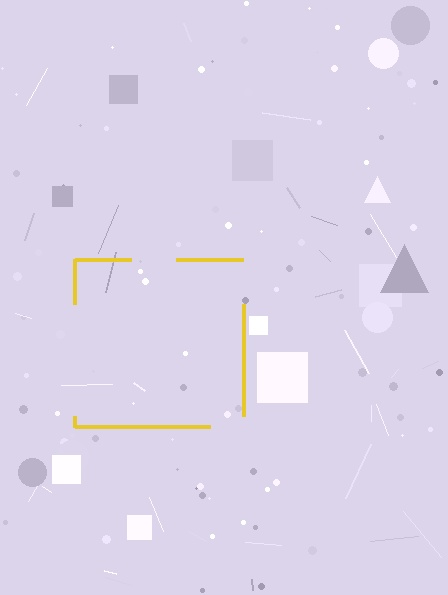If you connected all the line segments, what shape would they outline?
They would outline a square.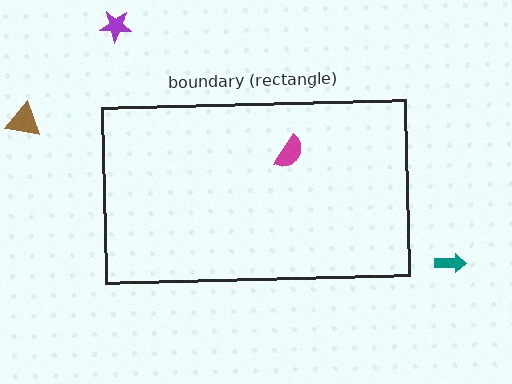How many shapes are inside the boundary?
1 inside, 3 outside.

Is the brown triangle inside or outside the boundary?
Outside.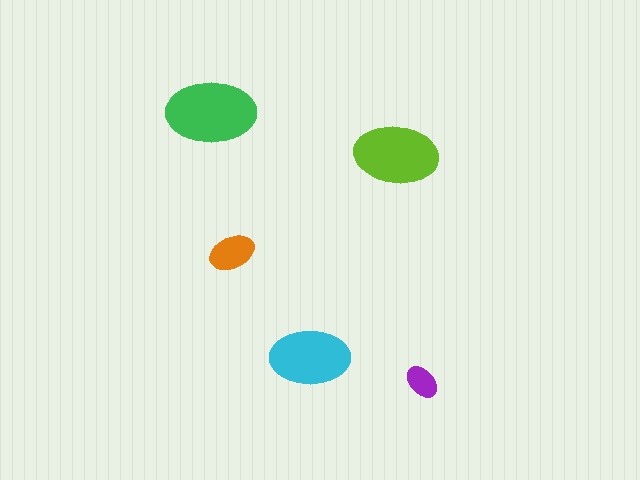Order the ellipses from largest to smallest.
the green one, the lime one, the cyan one, the orange one, the purple one.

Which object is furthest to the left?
The green ellipse is leftmost.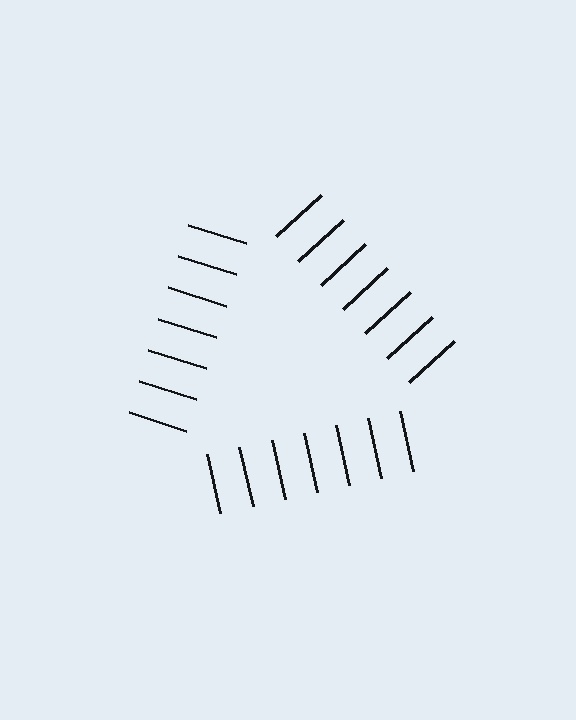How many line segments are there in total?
21 — 7 along each of the 3 edges.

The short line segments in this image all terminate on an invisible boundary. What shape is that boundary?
An illusory triangle — the line segments terminate on its edges but no continuous stroke is drawn.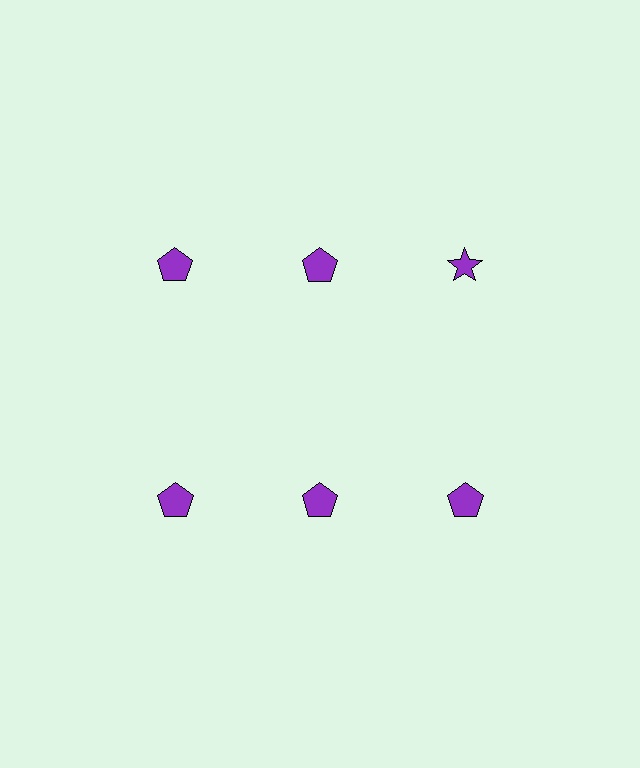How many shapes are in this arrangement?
There are 6 shapes arranged in a grid pattern.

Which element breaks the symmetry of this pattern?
The purple star in the top row, center column breaks the symmetry. All other shapes are purple pentagons.